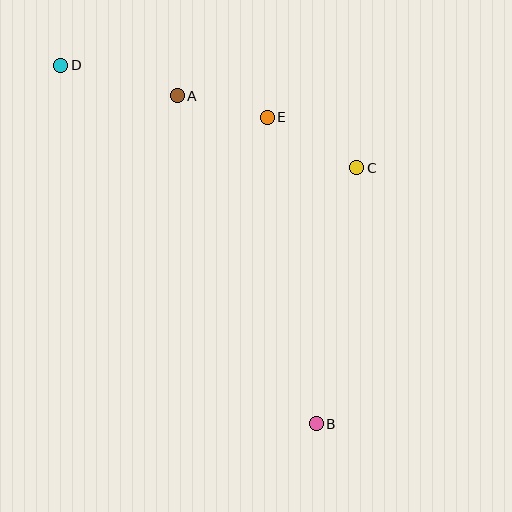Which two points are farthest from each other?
Points B and D are farthest from each other.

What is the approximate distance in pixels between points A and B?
The distance between A and B is approximately 356 pixels.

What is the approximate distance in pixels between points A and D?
The distance between A and D is approximately 120 pixels.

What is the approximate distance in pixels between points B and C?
The distance between B and C is approximately 259 pixels.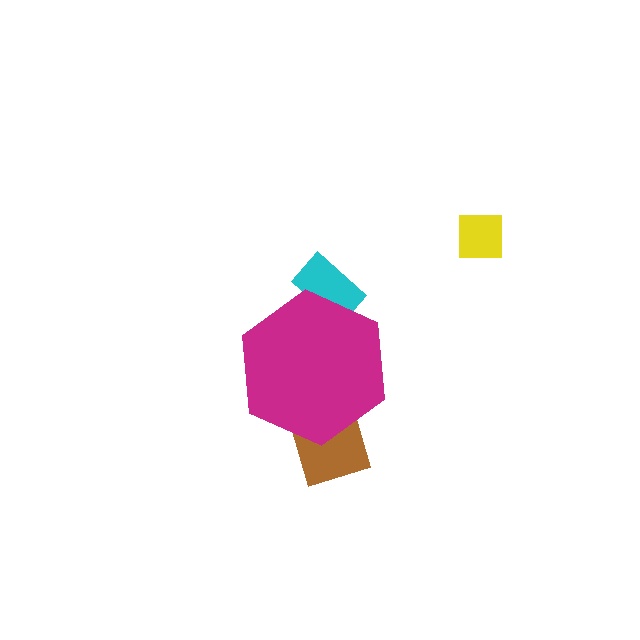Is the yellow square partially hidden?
No, the yellow square is fully visible.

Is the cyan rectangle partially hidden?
Yes, the cyan rectangle is partially hidden behind the magenta hexagon.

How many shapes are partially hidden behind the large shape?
2 shapes are partially hidden.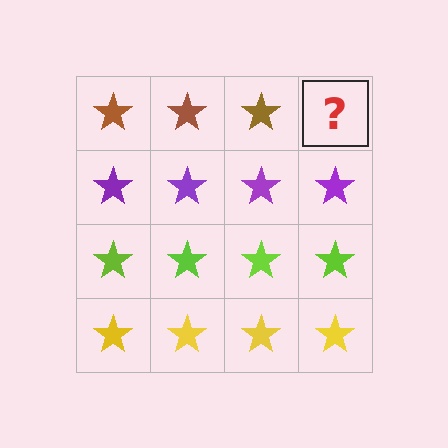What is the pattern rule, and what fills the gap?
The rule is that each row has a consistent color. The gap should be filled with a brown star.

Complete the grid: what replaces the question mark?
The question mark should be replaced with a brown star.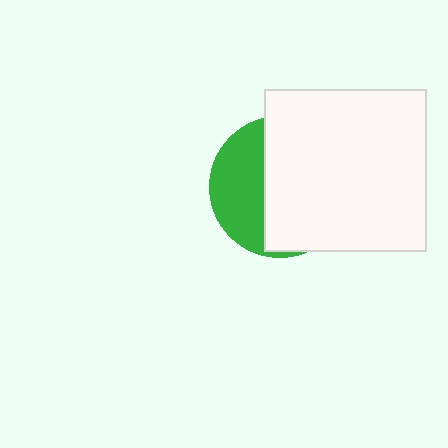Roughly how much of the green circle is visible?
A small part of it is visible (roughly 37%).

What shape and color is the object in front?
The object in front is a white square.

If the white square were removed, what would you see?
You would see the complete green circle.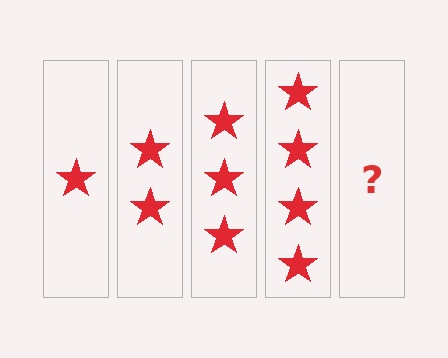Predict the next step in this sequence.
The next step is 5 stars.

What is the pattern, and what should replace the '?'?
The pattern is that each step adds one more star. The '?' should be 5 stars.